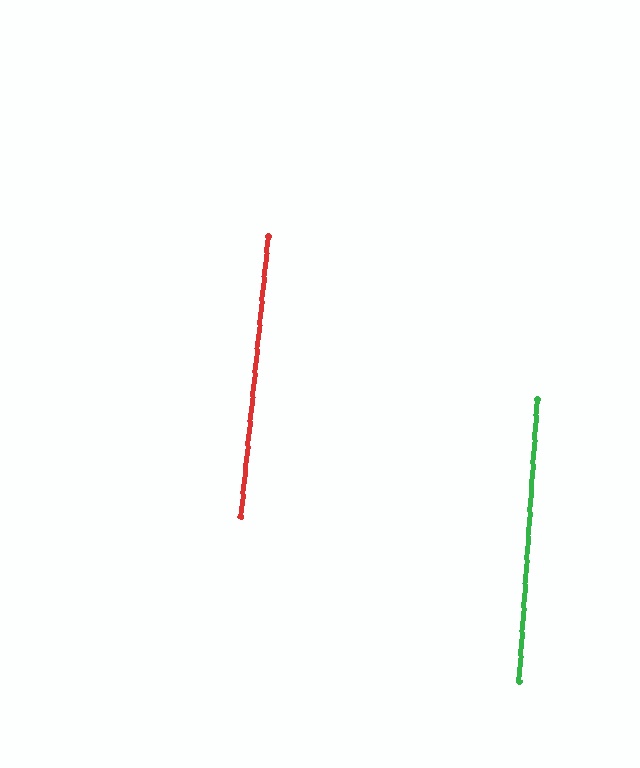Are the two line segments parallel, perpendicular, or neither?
Parallel — their directions differ by only 1.9°.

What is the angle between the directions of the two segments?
Approximately 2 degrees.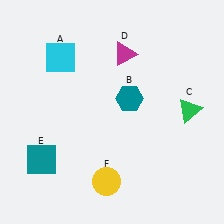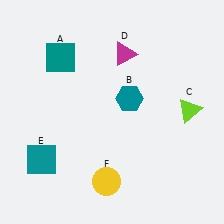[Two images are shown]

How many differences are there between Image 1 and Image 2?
There are 2 differences between the two images.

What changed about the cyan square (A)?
In Image 1, A is cyan. In Image 2, it changed to teal.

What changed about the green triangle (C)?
In Image 1, C is green. In Image 2, it changed to lime.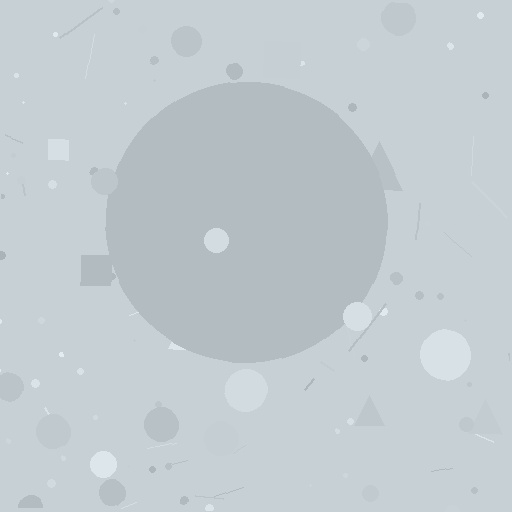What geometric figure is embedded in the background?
A circle is embedded in the background.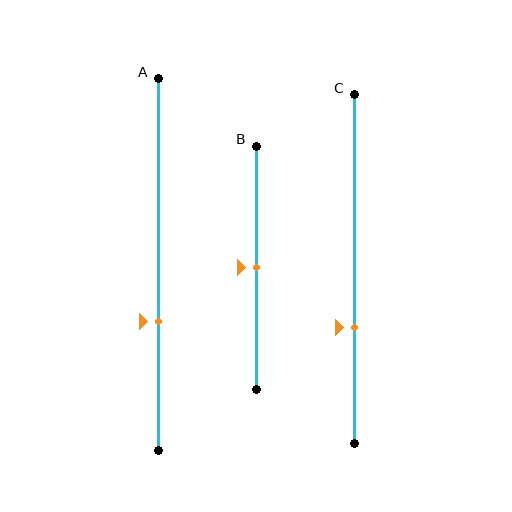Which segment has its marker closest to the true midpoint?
Segment B has its marker closest to the true midpoint.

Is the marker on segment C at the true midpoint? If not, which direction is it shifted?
No, the marker on segment C is shifted downward by about 17% of the segment length.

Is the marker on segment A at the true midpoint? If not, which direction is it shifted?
No, the marker on segment A is shifted downward by about 15% of the segment length.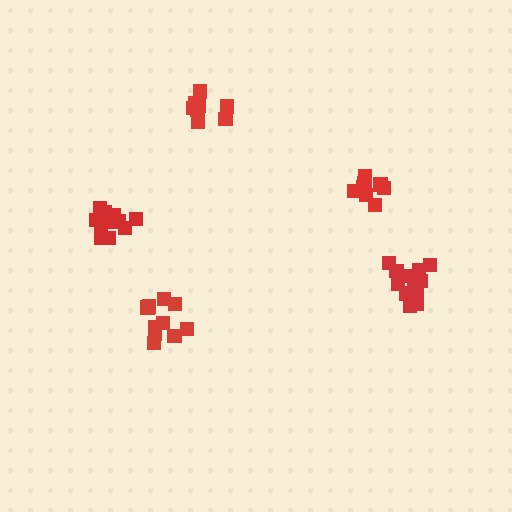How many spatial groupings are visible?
There are 5 spatial groupings.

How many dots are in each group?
Group 1: 8 dots, Group 2: 9 dots, Group 3: 11 dots, Group 4: 11 dots, Group 5: 13 dots (52 total).